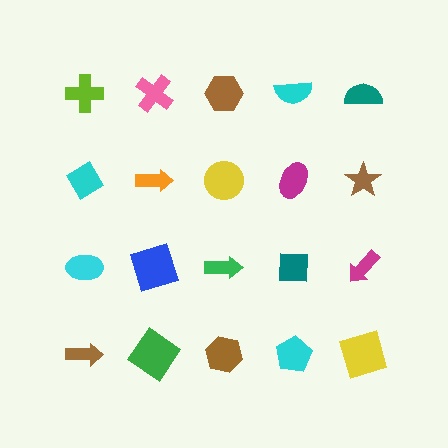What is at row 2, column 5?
A brown star.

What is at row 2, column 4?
A magenta ellipse.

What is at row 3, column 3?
A green arrow.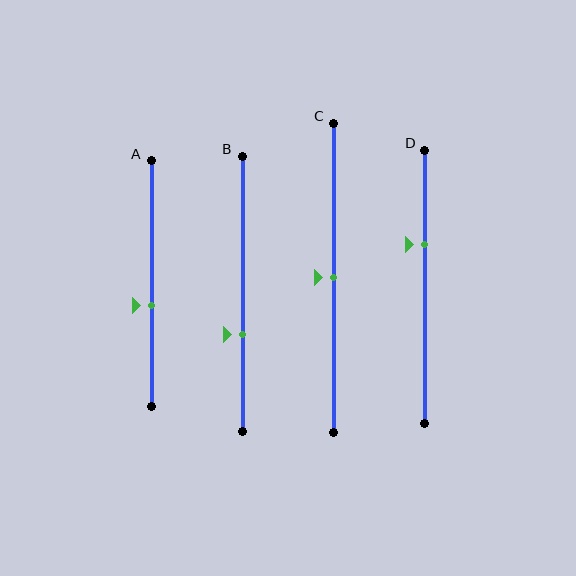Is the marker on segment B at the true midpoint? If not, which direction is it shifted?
No, the marker on segment B is shifted downward by about 15% of the segment length.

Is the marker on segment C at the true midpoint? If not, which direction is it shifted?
Yes, the marker on segment C is at the true midpoint.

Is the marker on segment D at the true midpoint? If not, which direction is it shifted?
No, the marker on segment D is shifted upward by about 16% of the segment length.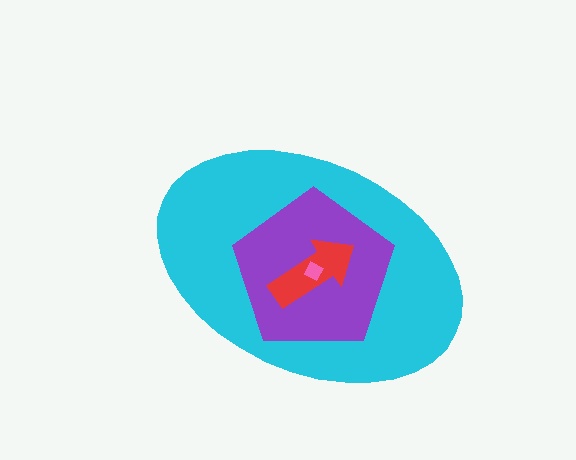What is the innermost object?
The pink diamond.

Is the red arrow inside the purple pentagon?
Yes.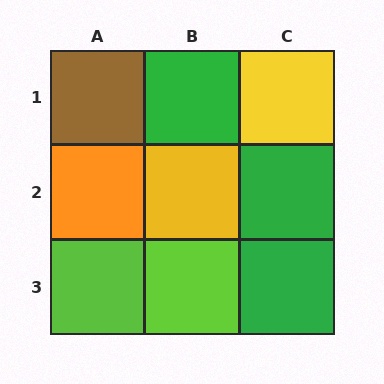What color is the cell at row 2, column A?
Orange.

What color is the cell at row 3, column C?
Green.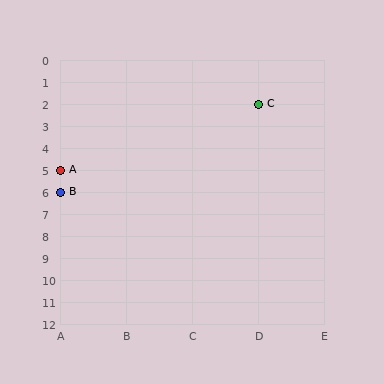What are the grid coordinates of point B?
Point B is at grid coordinates (A, 6).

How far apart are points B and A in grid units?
Points B and A are 1 row apart.